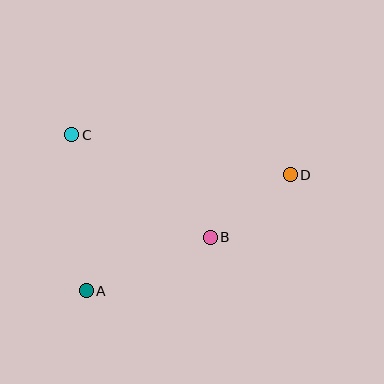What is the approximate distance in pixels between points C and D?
The distance between C and D is approximately 222 pixels.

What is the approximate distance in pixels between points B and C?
The distance between B and C is approximately 172 pixels.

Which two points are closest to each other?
Points B and D are closest to each other.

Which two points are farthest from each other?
Points A and D are farthest from each other.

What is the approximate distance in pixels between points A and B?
The distance between A and B is approximately 135 pixels.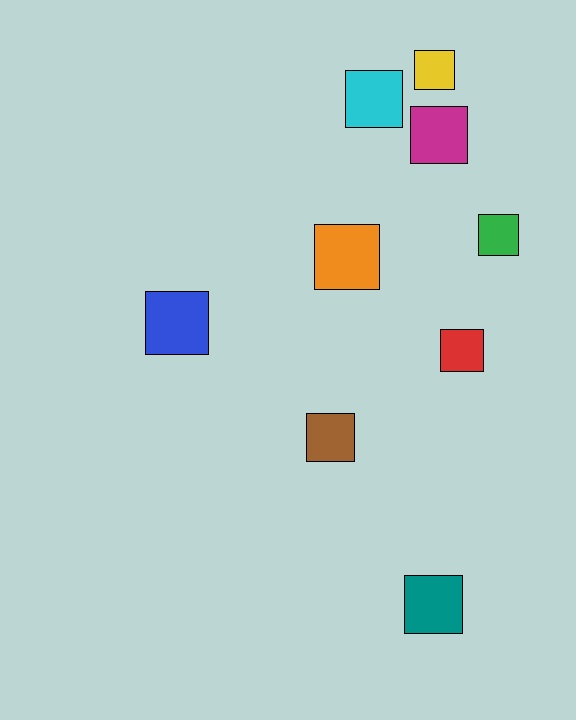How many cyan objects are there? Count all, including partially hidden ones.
There is 1 cyan object.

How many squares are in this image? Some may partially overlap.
There are 9 squares.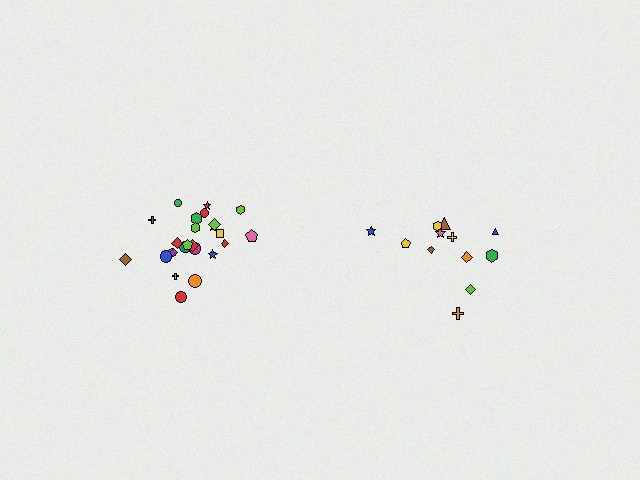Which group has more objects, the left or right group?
The left group.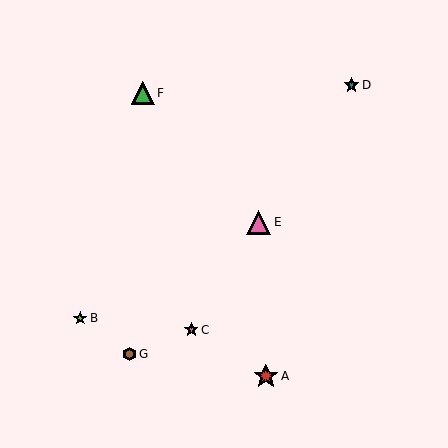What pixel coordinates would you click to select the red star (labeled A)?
Click at (266, 376) to select the red star A.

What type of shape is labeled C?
Shape C is a pink star.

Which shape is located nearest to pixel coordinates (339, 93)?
The teal star (labeled D) at (351, 85) is nearest to that location.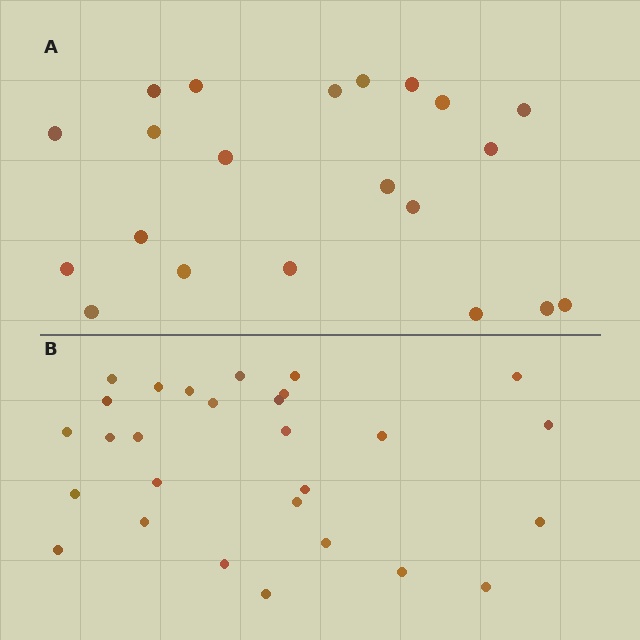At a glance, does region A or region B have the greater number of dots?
Region B (the bottom region) has more dots.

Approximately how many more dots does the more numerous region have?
Region B has roughly 8 or so more dots than region A.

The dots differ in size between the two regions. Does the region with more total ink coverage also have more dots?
No. Region A has more total ink coverage because its dots are larger, but region B actually contains more individual dots. Total area can be misleading — the number of items is what matters here.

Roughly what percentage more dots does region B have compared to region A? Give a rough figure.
About 35% more.